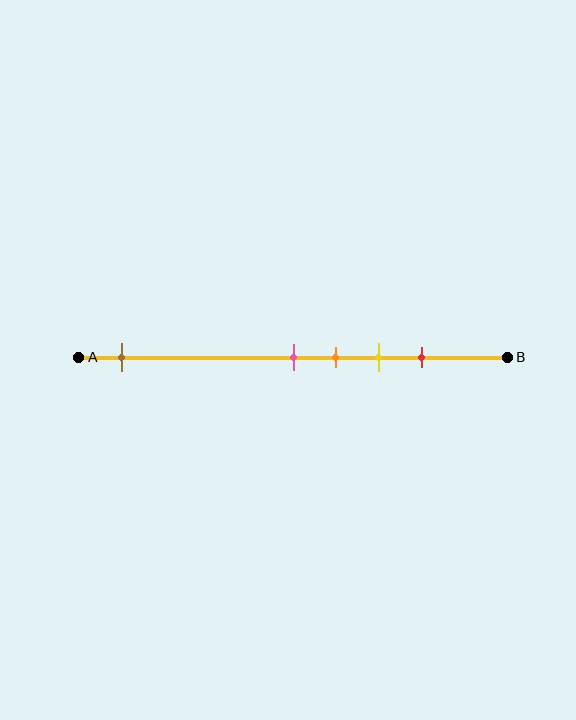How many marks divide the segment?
There are 5 marks dividing the segment.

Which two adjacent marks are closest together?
The pink and orange marks are the closest adjacent pair.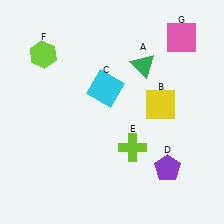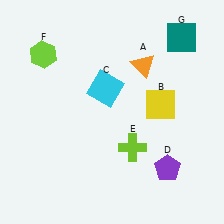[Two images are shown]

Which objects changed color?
A changed from green to orange. G changed from pink to teal.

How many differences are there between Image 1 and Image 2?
There are 2 differences between the two images.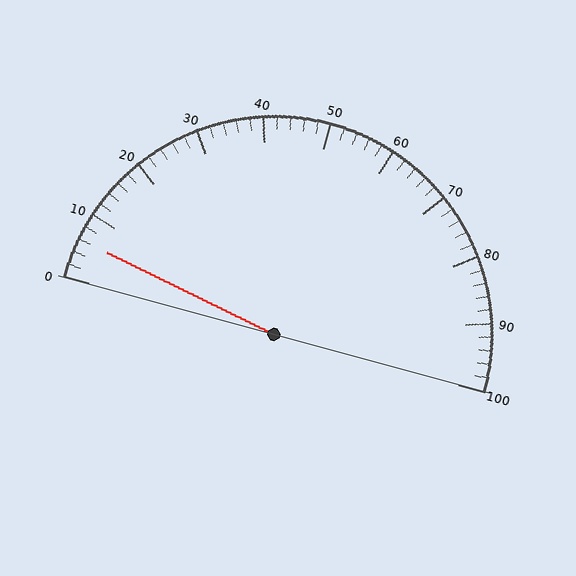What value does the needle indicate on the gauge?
The needle indicates approximately 6.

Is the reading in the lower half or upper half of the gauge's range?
The reading is in the lower half of the range (0 to 100).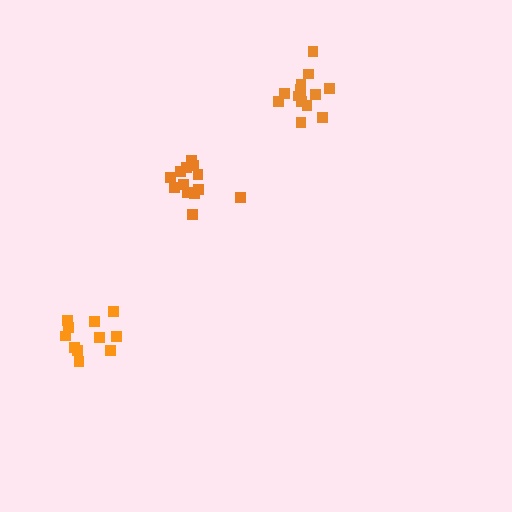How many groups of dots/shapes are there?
There are 3 groups.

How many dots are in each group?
Group 1: 13 dots, Group 2: 11 dots, Group 3: 14 dots (38 total).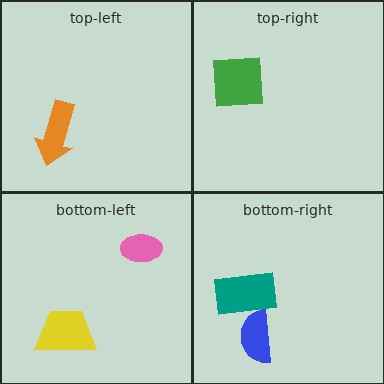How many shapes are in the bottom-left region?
2.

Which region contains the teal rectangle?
The bottom-right region.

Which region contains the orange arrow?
The top-left region.